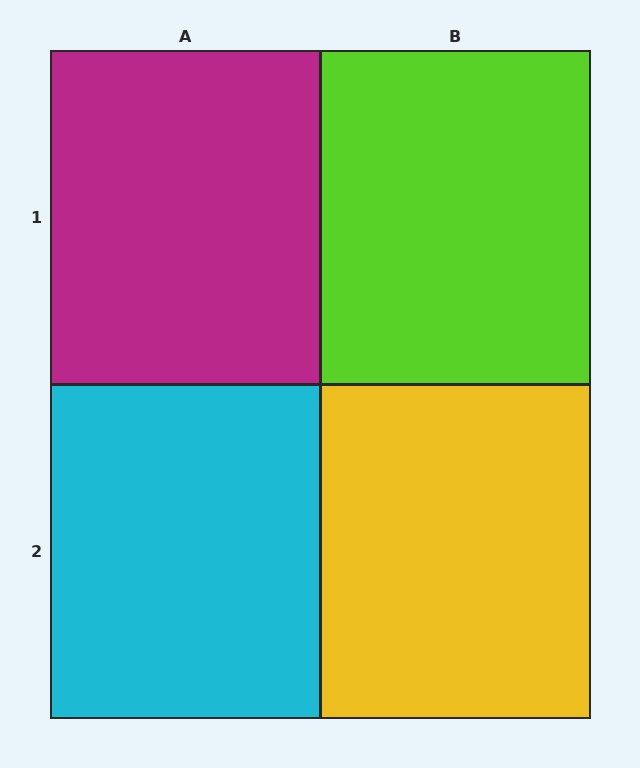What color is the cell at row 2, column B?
Yellow.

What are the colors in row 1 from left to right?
Magenta, lime.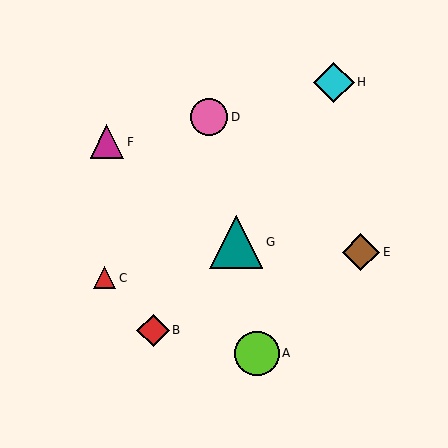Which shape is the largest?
The teal triangle (labeled G) is the largest.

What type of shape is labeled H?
Shape H is a cyan diamond.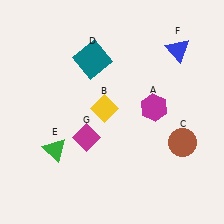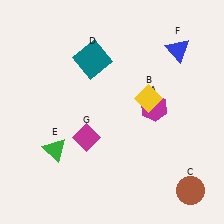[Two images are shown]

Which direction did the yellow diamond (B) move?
The yellow diamond (B) moved right.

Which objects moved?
The objects that moved are: the yellow diamond (B), the brown circle (C).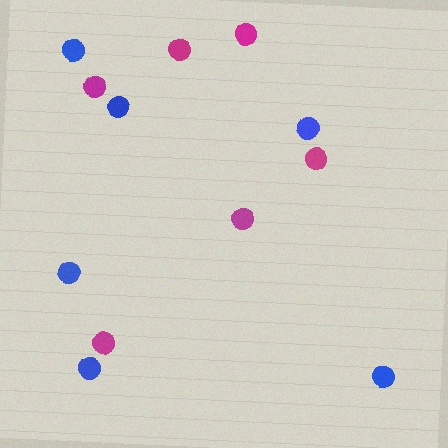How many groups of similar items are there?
There are 2 groups: one group of blue circles (6) and one group of magenta circles (6).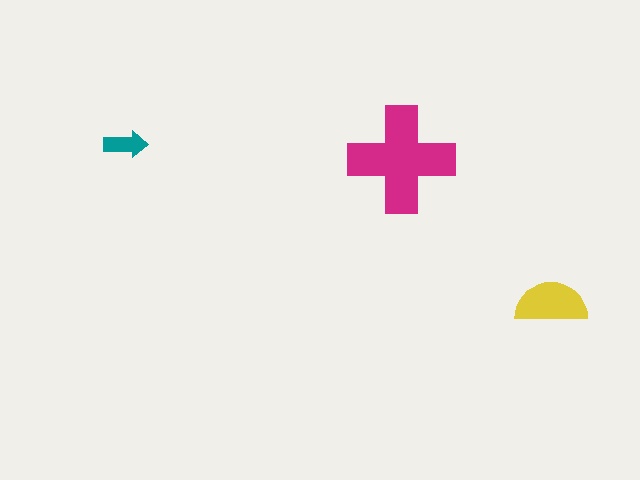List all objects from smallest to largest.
The teal arrow, the yellow semicircle, the magenta cross.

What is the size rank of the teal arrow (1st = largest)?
3rd.